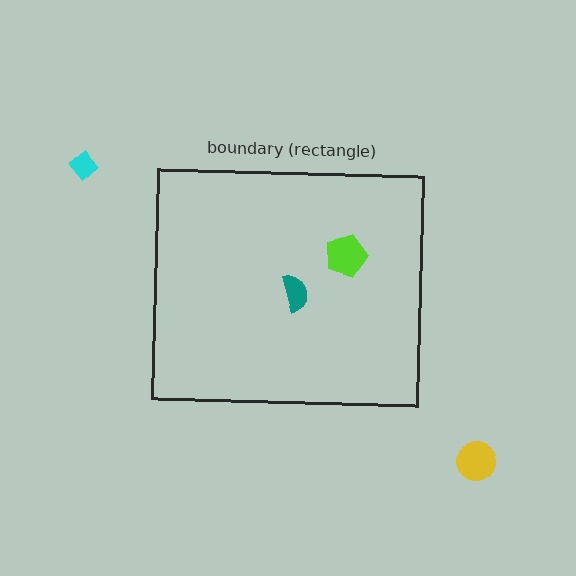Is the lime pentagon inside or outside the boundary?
Inside.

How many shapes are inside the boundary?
2 inside, 2 outside.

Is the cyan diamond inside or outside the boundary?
Outside.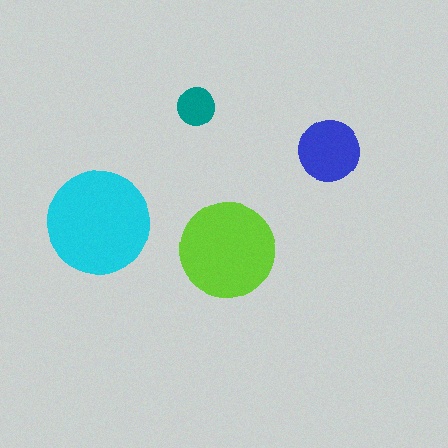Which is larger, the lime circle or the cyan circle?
The cyan one.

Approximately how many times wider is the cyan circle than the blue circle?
About 1.5 times wider.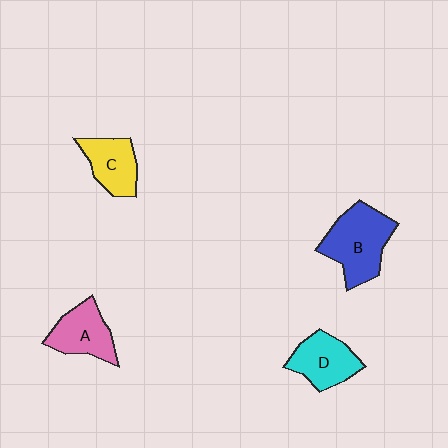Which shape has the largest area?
Shape B (blue).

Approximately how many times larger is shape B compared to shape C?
Approximately 1.5 times.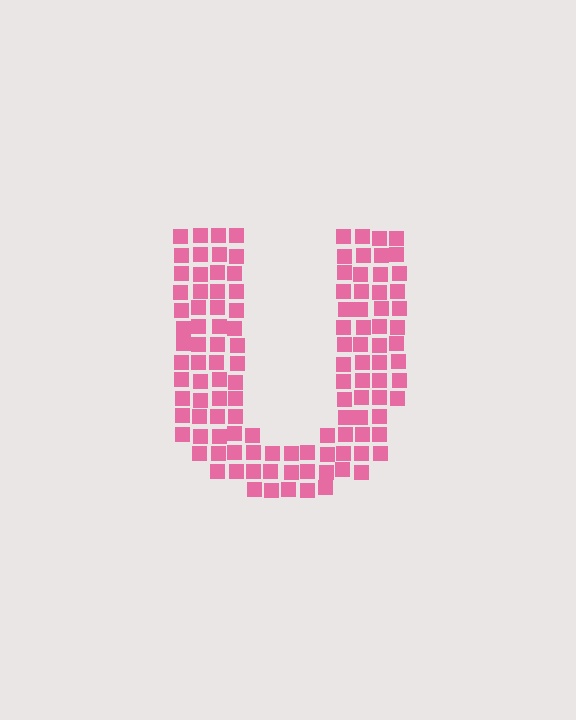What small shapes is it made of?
It is made of small squares.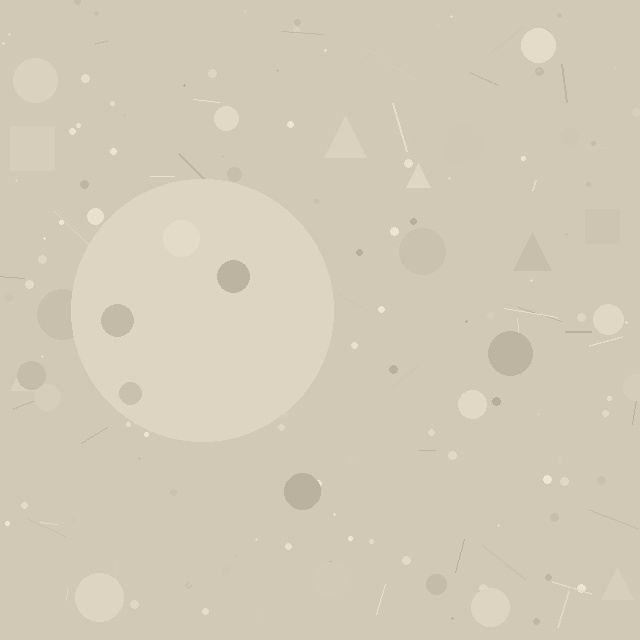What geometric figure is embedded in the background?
A circle is embedded in the background.